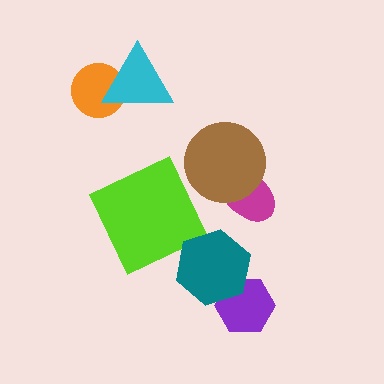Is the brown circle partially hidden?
No, no other shape covers it.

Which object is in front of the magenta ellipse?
The brown circle is in front of the magenta ellipse.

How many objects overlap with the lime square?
0 objects overlap with the lime square.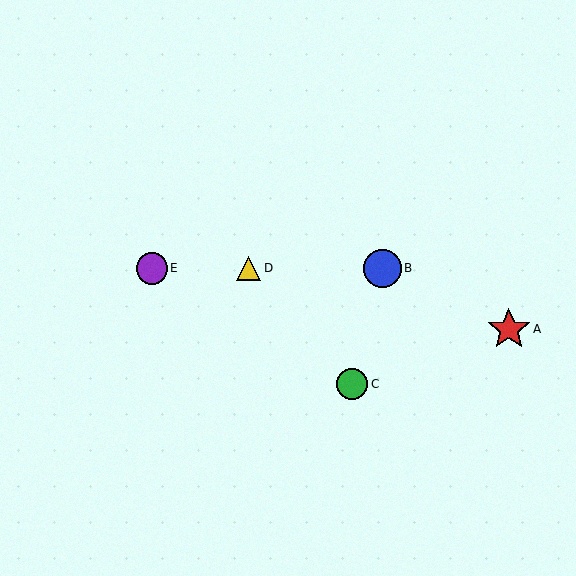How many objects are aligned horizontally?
3 objects (B, D, E) are aligned horizontally.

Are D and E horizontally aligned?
Yes, both are at y≈269.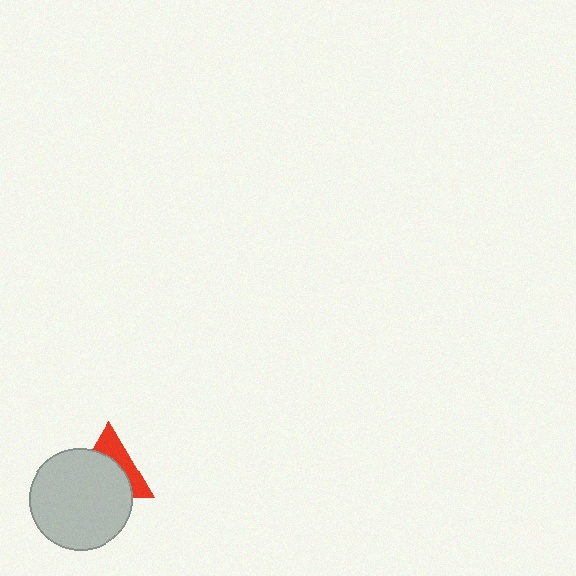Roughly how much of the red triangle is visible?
A small part of it is visible (roughly 38%).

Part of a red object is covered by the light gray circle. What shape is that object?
It is a triangle.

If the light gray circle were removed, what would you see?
You would see the complete red triangle.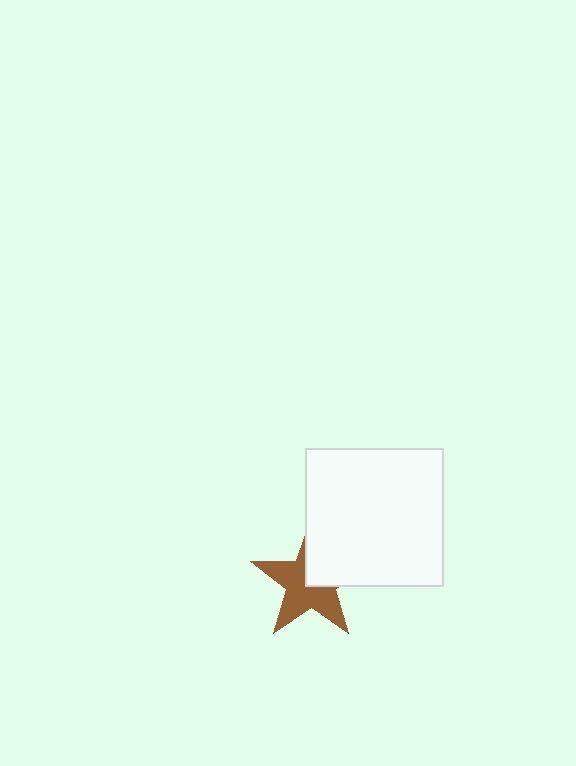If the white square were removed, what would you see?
You would see the complete brown star.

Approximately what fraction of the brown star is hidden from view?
Roughly 38% of the brown star is hidden behind the white square.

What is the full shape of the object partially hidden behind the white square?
The partially hidden object is a brown star.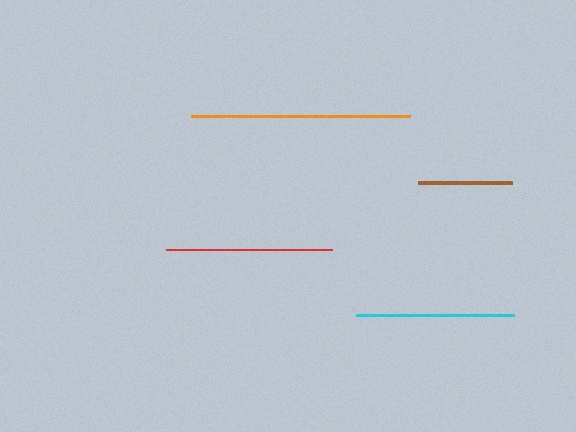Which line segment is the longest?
The orange line is the longest at approximately 218 pixels.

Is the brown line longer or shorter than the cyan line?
The cyan line is longer than the brown line.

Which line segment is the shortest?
The brown line is the shortest at approximately 94 pixels.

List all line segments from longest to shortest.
From longest to shortest: orange, red, cyan, brown.